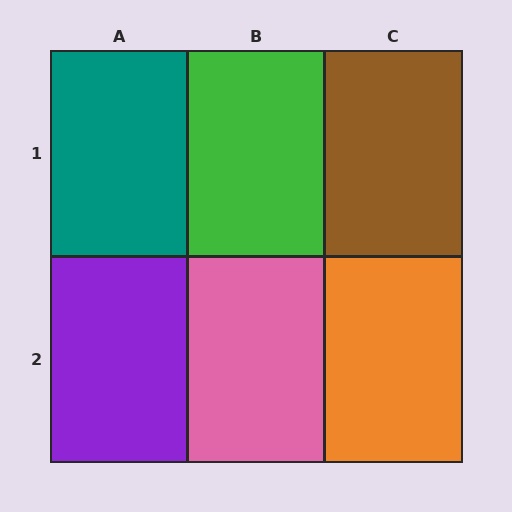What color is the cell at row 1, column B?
Green.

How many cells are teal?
1 cell is teal.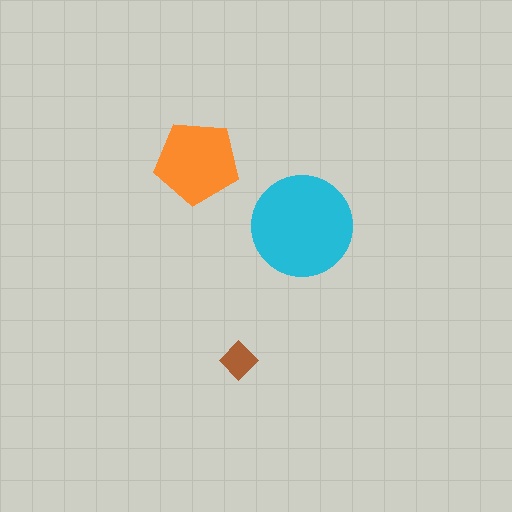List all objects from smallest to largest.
The brown diamond, the orange pentagon, the cyan circle.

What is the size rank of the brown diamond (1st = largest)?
3rd.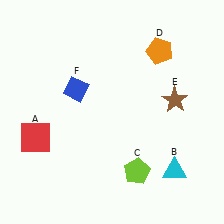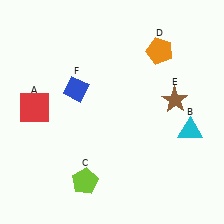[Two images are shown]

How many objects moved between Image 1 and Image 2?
3 objects moved between the two images.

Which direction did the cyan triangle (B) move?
The cyan triangle (B) moved up.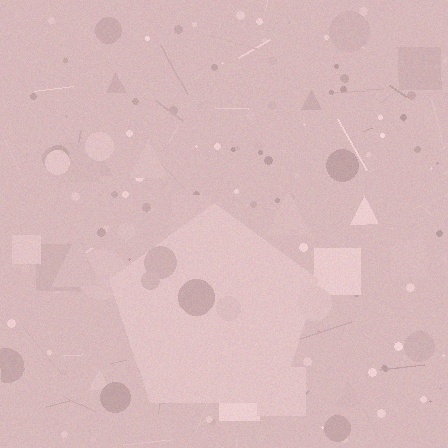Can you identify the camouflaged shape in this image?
The camouflaged shape is a pentagon.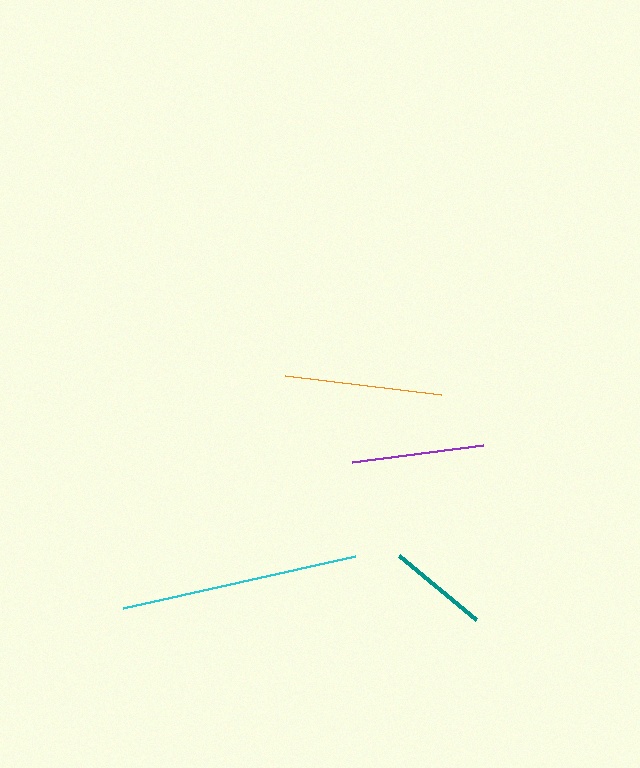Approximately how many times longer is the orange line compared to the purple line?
The orange line is approximately 1.2 times the length of the purple line.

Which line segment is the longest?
The cyan line is the longest at approximately 237 pixels.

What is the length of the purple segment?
The purple segment is approximately 133 pixels long.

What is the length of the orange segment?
The orange segment is approximately 157 pixels long.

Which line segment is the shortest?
The teal line is the shortest at approximately 101 pixels.